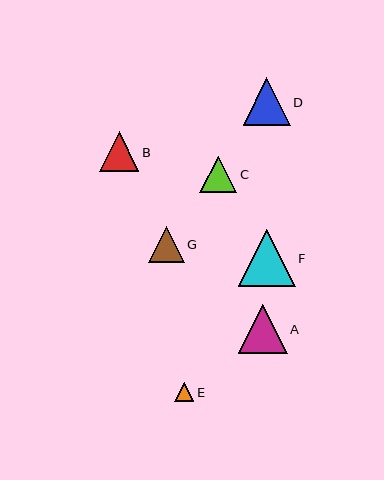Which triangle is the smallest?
Triangle E is the smallest with a size of approximately 19 pixels.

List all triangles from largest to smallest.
From largest to smallest: F, A, D, B, C, G, E.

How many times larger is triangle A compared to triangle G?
Triangle A is approximately 1.4 times the size of triangle G.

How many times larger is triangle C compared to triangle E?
Triangle C is approximately 2.0 times the size of triangle E.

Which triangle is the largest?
Triangle F is the largest with a size of approximately 57 pixels.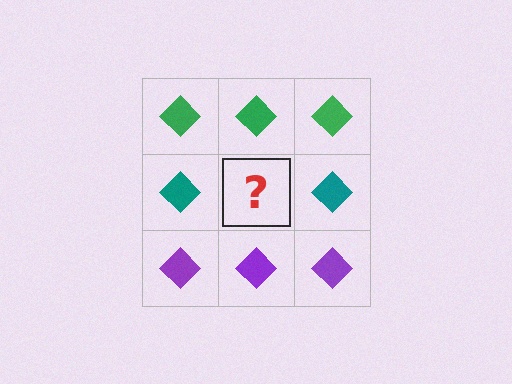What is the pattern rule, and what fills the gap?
The rule is that each row has a consistent color. The gap should be filled with a teal diamond.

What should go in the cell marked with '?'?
The missing cell should contain a teal diamond.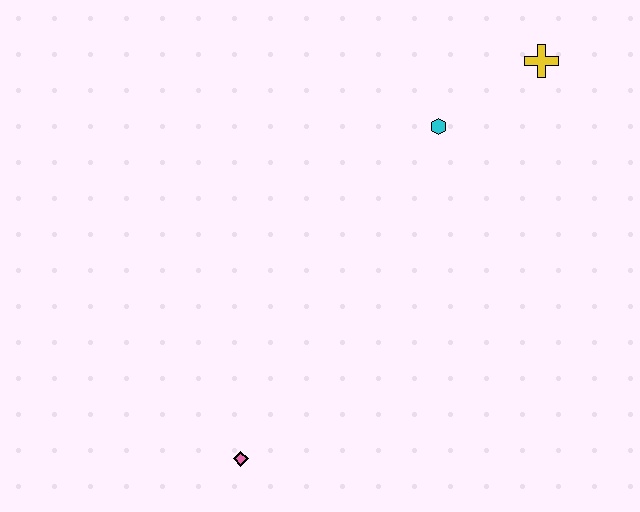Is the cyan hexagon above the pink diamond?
Yes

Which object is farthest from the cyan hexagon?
The pink diamond is farthest from the cyan hexagon.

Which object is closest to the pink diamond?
The cyan hexagon is closest to the pink diamond.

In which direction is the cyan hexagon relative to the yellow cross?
The cyan hexagon is to the left of the yellow cross.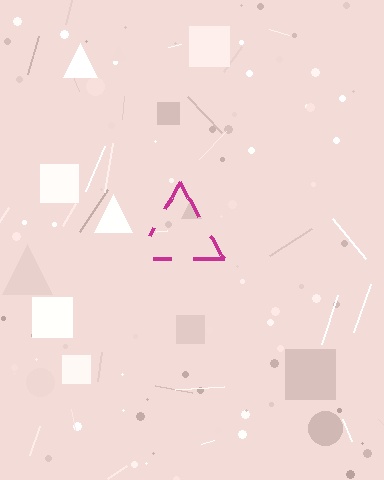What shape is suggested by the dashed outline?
The dashed outline suggests a triangle.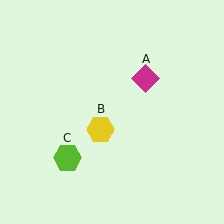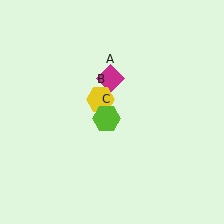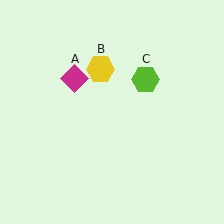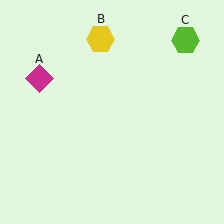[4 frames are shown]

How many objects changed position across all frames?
3 objects changed position: magenta diamond (object A), yellow hexagon (object B), lime hexagon (object C).